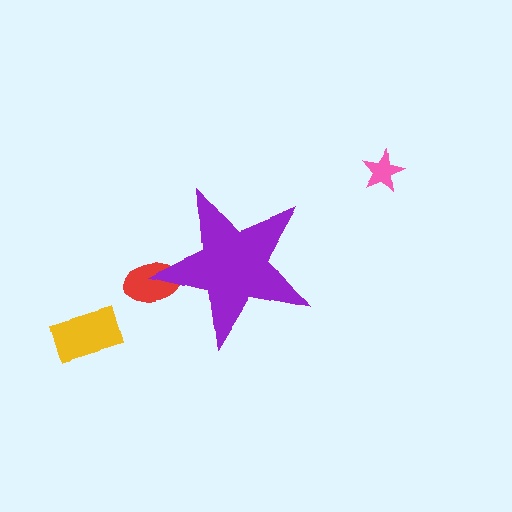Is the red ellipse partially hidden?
Yes, the red ellipse is partially hidden behind the purple star.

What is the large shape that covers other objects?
A purple star.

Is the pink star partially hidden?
No, the pink star is fully visible.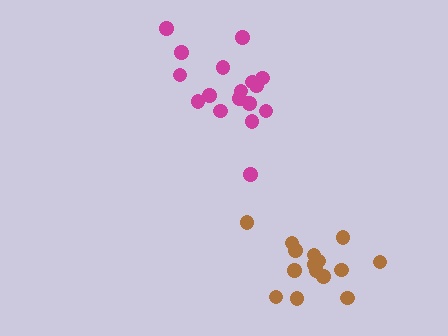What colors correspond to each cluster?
The clusters are colored: brown, magenta.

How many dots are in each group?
Group 1: 15 dots, Group 2: 17 dots (32 total).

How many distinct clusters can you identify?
There are 2 distinct clusters.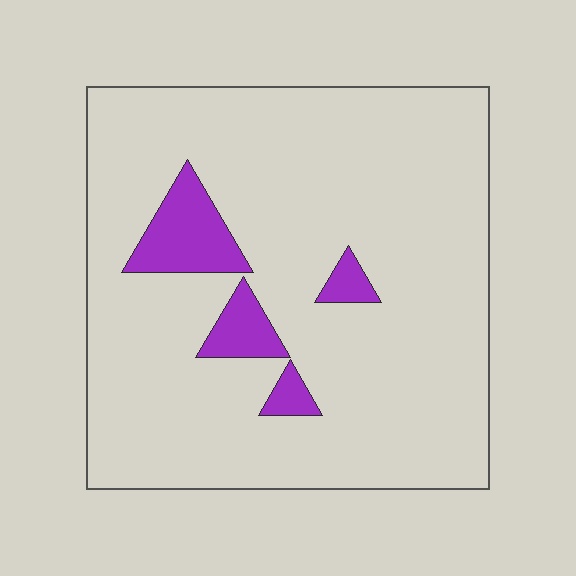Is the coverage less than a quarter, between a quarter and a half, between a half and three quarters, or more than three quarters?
Less than a quarter.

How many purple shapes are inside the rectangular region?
4.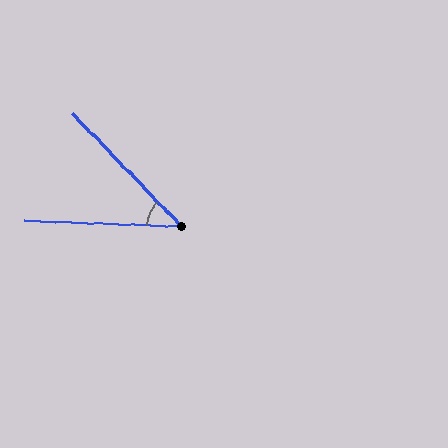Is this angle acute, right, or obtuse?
It is acute.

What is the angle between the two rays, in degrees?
Approximately 44 degrees.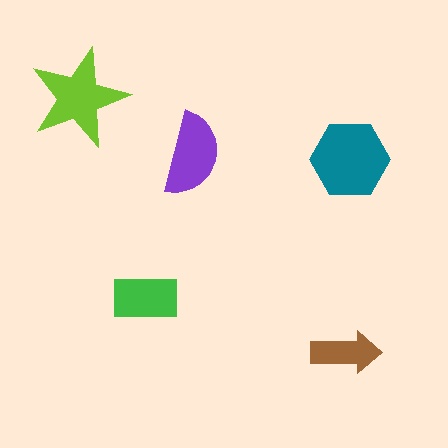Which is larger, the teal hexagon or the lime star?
The teal hexagon.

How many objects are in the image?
There are 5 objects in the image.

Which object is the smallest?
The brown arrow.